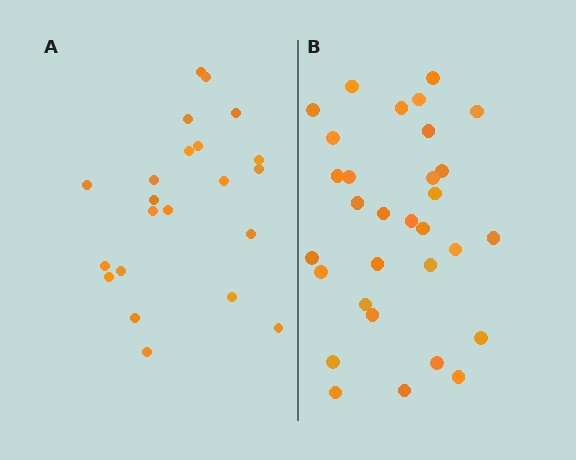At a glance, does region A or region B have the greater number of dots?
Region B (the right region) has more dots.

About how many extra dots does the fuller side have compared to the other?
Region B has roughly 8 or so more dots than region A.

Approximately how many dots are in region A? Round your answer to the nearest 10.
About 20 dots. (The exact count is 22, which rounds to 20.)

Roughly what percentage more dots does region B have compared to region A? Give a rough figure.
About 40% more.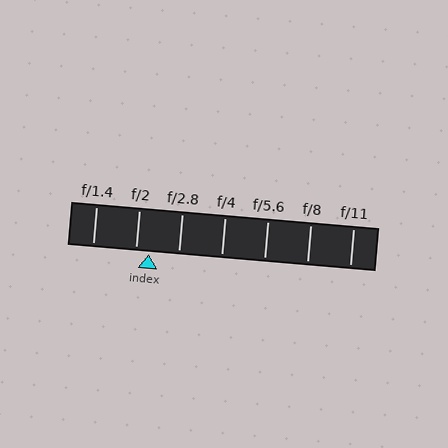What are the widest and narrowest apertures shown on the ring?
The widest aperture shown is f/1.4 and the narrowest is f/11.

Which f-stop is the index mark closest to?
The index mark is closest to f/2.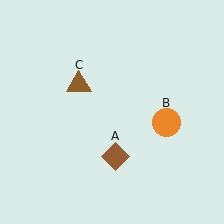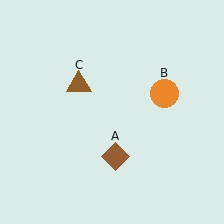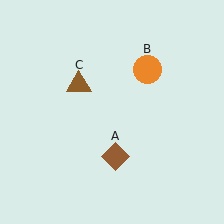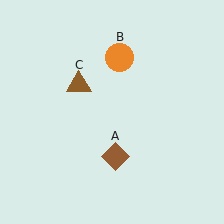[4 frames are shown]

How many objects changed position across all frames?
1 object changed position: orange circle (object B).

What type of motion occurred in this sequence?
The orange circle (object B) rotated counterclockwise around the center of the scene.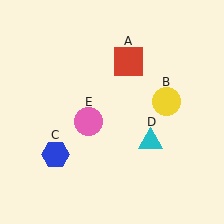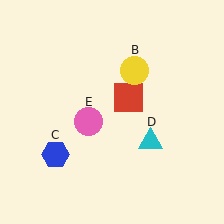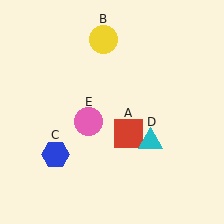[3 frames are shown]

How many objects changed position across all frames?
2 objects changed position: red square (object A), yellow circle (object B).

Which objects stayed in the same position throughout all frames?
Blue hexagon (object C) and cyan triangle (object D) and pink circle (object E) remained stationary.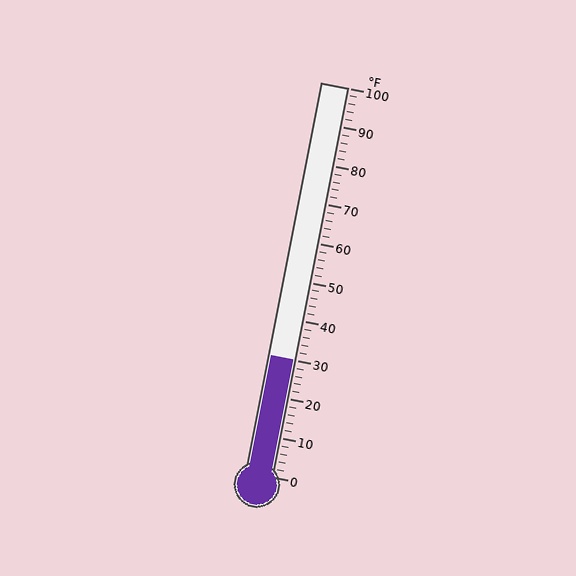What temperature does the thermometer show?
The thermometer shows approximately 30°F.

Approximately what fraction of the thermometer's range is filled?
The thermometer is filled to approximately 30% of its range.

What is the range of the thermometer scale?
The thermometer scale ranges from 0°F to 100°F.